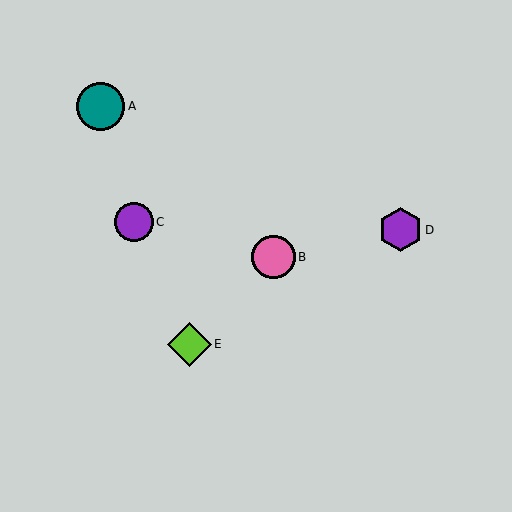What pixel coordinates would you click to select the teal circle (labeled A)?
Click at (101, 106) to select the teal circle A.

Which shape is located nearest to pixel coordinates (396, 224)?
The purple hexagon (labeled D) at (401, 230) is nearest to that location.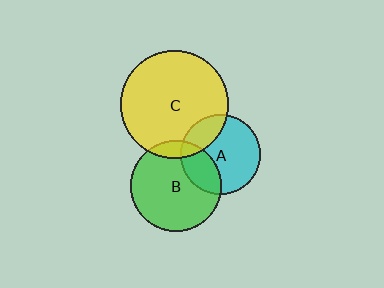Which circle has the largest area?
Circle C (yellow).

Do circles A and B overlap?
Yes.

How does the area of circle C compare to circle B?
Approximately 1.4 times.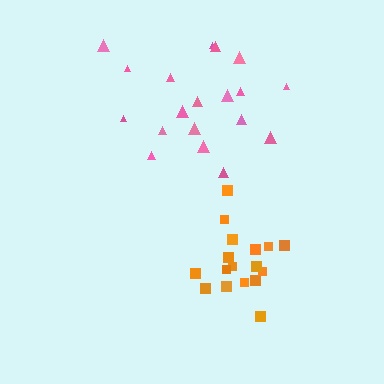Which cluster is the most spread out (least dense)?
Pink.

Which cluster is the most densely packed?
Orange.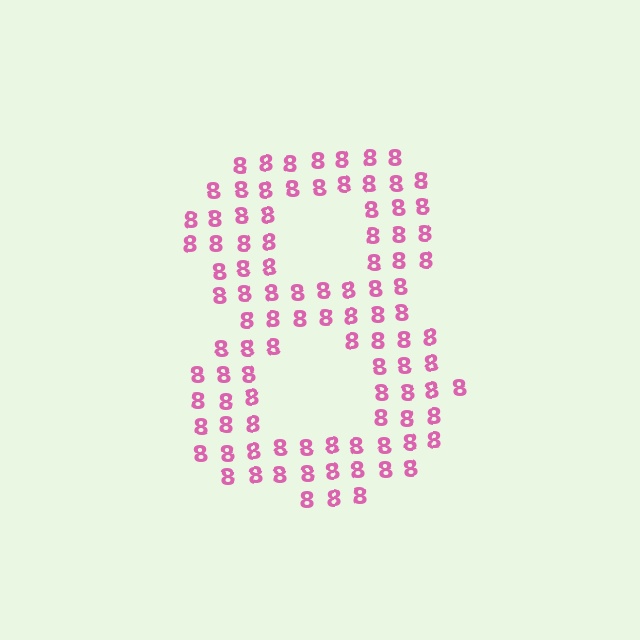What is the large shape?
The large shape is the digit 8.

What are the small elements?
The small elements are digit 8's.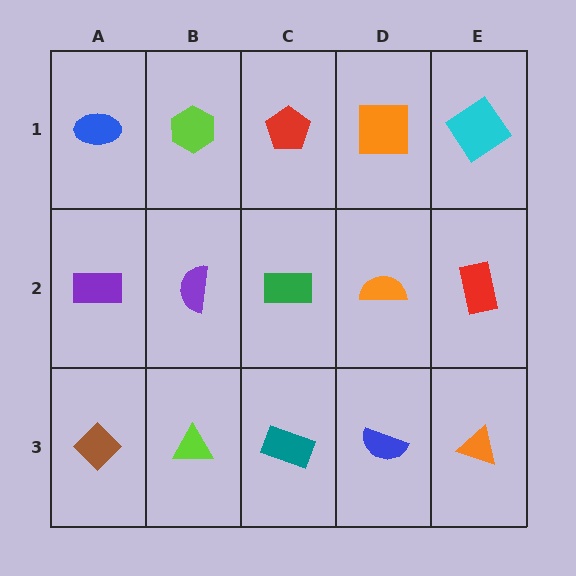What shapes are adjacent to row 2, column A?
A blue ellipse (row 1, column A), a brown diamond (row 3, column A), a purple semicircle (row 2, column B).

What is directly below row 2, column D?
A blue semicircle.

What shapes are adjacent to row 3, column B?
A purple semicircle (row 2, column B), a brown diamond (row 3, column A), a teal rectangle (row 3, column C).